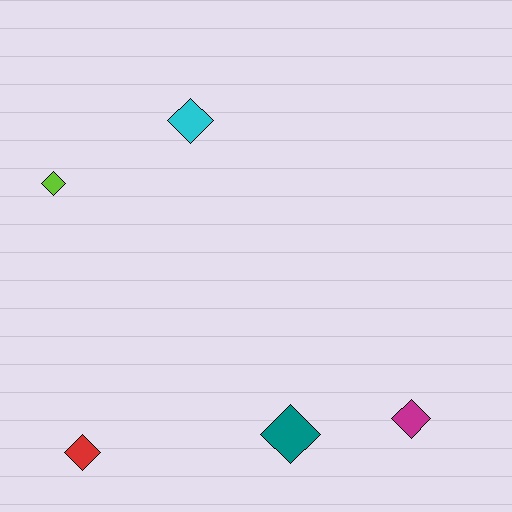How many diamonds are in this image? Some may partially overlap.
There are 5 diamonds.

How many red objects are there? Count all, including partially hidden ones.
There is 1 red object.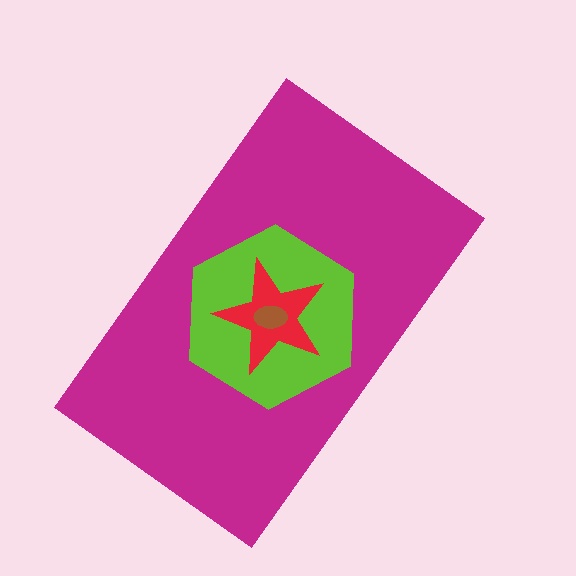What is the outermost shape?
The magenta rectangle.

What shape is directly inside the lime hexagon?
The red star.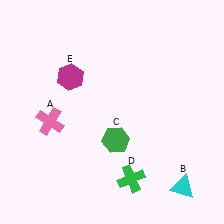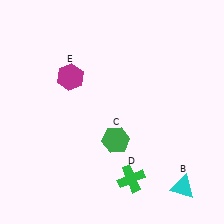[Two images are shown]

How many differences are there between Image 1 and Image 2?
There is 1 difference between the two images.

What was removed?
The pink cross (A) was removed in Image 2.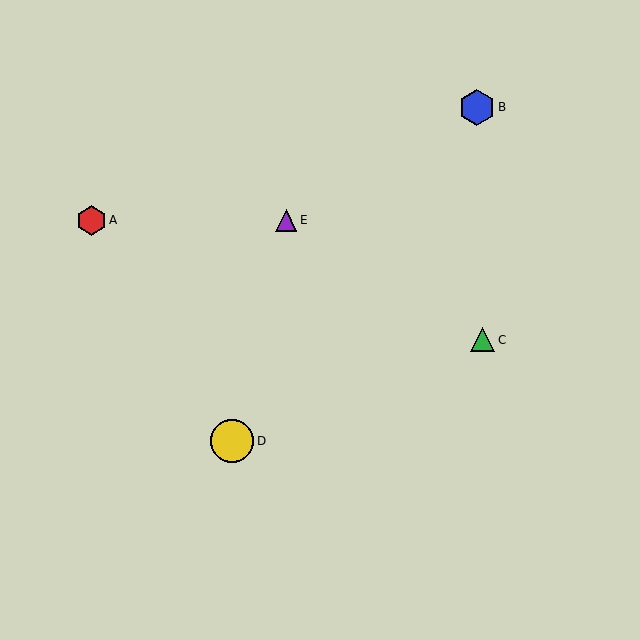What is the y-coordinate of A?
Object A is at y≈220.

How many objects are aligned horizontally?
2 objects (A, E) are aligned horizontally.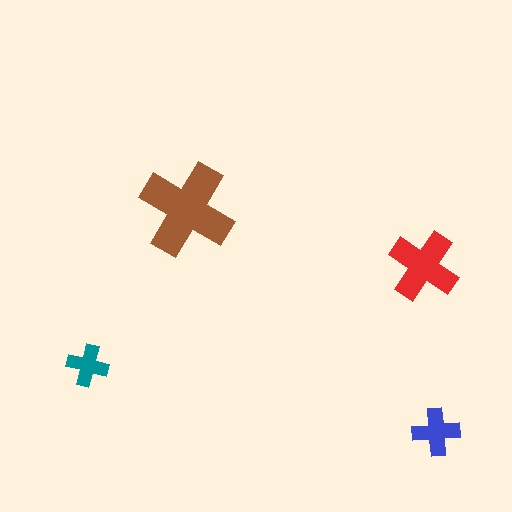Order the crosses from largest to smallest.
the brown one, the red one, the blue one, the teal one.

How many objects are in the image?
There are 4 objects in the image.